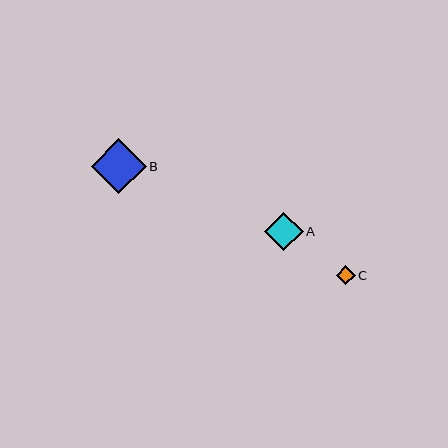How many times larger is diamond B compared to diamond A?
Diamond B is approximately 1.4 times the size of diamond A.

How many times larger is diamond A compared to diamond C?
Diamond A is approximately 2.1 times the size of diamond C.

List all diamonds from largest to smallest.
From largest to smallest: B, A, C.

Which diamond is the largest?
Diamond B is the largest with a size of approximately 55 pixels.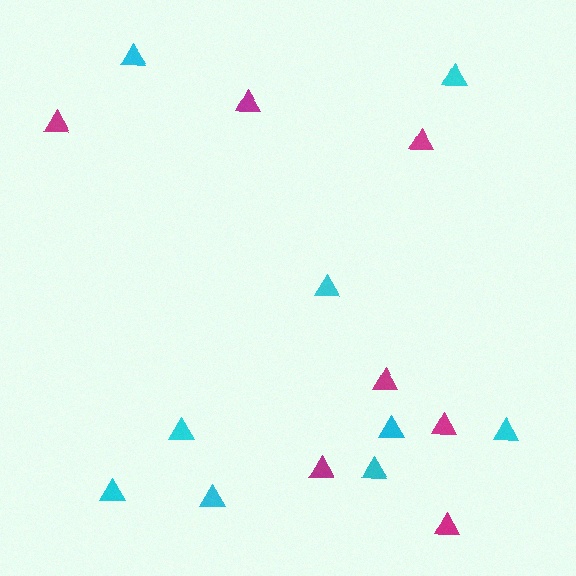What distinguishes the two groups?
There are 2 groups: one group of cyan triangles (9) and one group of magenta triangles (7).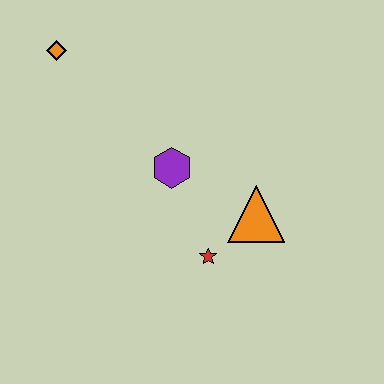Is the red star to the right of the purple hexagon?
Yes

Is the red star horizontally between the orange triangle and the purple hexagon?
Yes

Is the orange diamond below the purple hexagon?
No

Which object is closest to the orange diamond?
The purple hexagon is closest to the orange diamond.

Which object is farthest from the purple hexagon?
The orange diamond is farthest from the purple hexagon.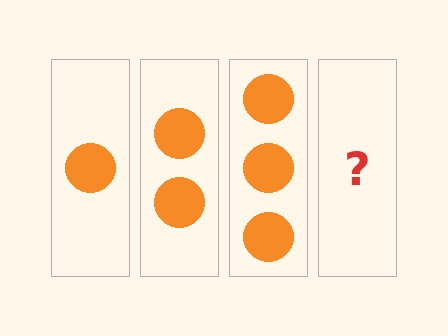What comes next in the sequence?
The next element should be 4 circles.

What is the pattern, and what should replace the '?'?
The pattern is that each step adds one more circle. The '?' should be 4 circles.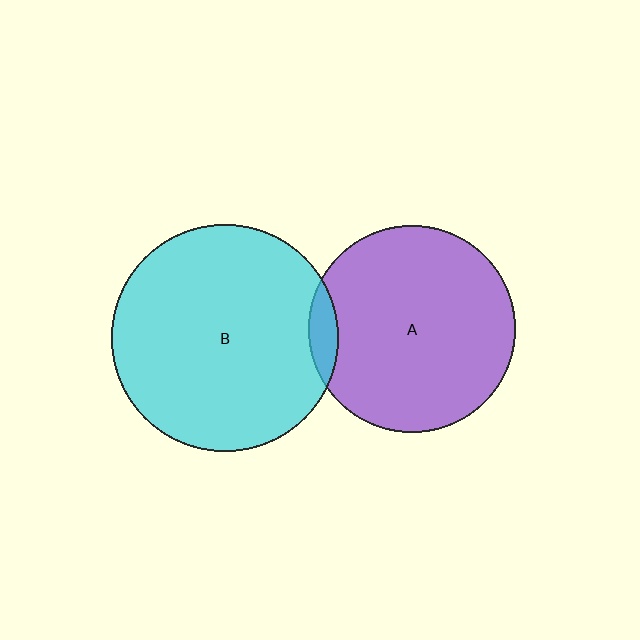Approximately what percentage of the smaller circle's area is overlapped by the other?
Approximately 5%.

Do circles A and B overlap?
Yes.